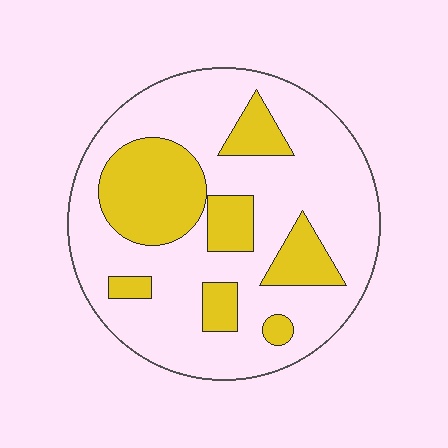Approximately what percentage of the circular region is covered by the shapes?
Approximately 30%.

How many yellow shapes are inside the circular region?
7.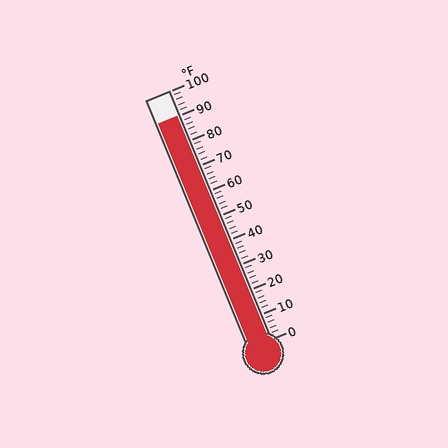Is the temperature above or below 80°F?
The temperature is above 80°F.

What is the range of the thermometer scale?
The thermometer scale ranges from 0°F to 100°F.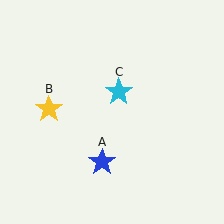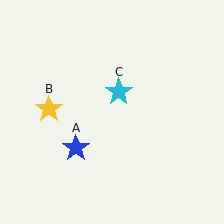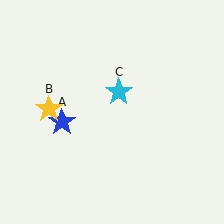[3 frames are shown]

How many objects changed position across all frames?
1 object changed position: blue star (object A).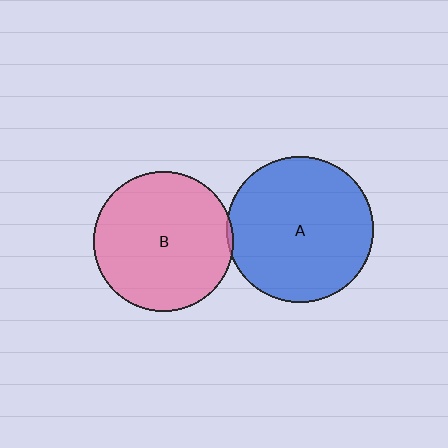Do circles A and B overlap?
Yes.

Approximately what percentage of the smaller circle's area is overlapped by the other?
Approximately 5%.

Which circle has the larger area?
Circle A (blue).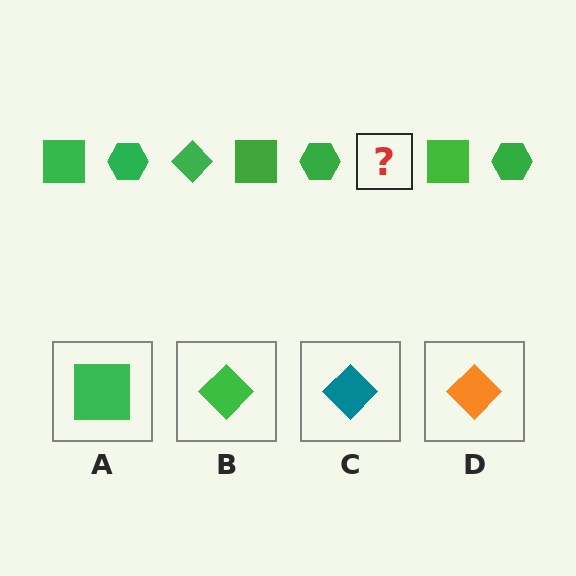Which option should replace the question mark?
Option B.